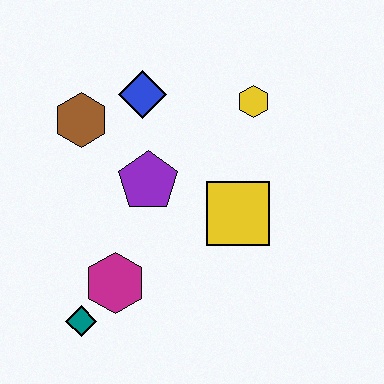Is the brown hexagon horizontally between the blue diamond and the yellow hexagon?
No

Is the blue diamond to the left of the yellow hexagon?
Yes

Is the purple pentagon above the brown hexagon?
No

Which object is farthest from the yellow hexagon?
The teal diamond is farthest from the yellow hexagon.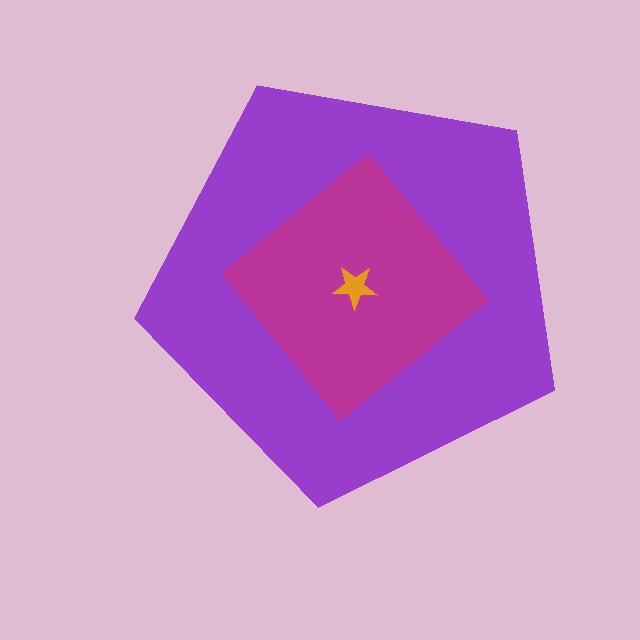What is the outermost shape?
The purple pentagon.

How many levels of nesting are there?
3.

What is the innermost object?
The orange star.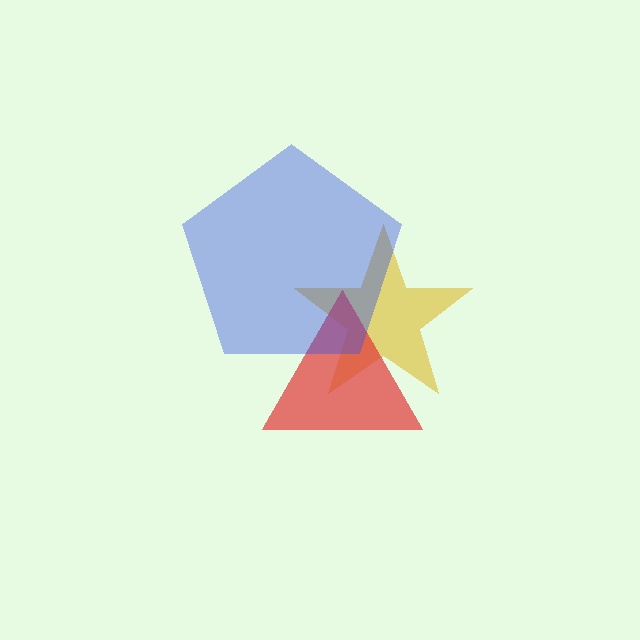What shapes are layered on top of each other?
The layered shapes are: a yellow star, a red triangle, a blue pentagon.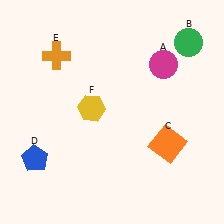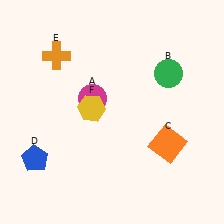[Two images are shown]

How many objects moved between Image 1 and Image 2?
2 objects moved between the two images.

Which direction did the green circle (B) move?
The green circle (B) moved down.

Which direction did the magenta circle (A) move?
The magenta circle (A) moved left.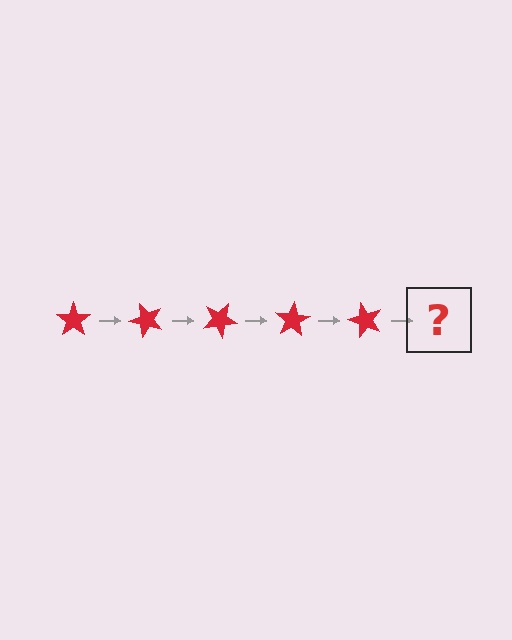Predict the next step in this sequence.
The next step is a red star rotated 250 degrees.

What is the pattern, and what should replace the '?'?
The pattern is that the star rotates 50 degrees each step. The '?' should be a red star rotated 250 degrees.